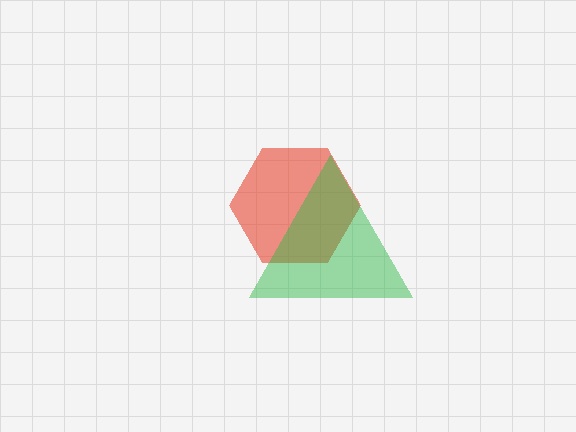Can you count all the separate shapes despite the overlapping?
Yes, there are 2 separate shapes.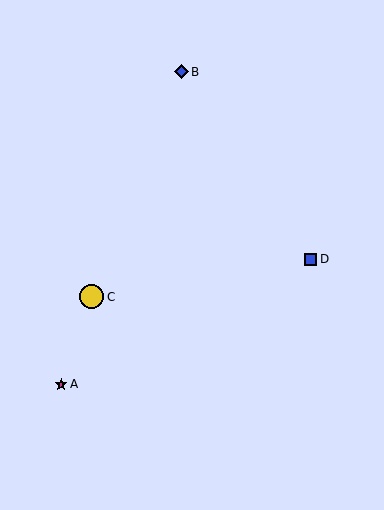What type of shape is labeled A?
Shape A is a magenta star.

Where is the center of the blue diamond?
The center of the blue diamond is at (181, 72).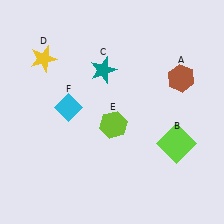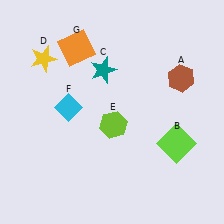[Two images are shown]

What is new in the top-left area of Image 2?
An orange square (G) was added in the top-left area of Image 2.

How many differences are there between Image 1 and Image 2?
There is 1 difference between the two images.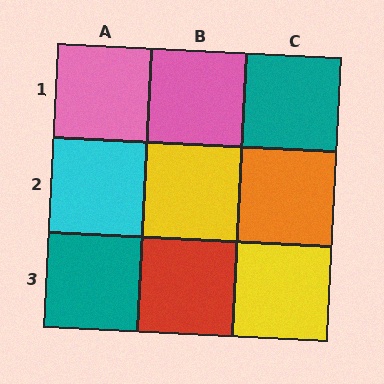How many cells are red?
1 cell is red.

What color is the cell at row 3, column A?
Teal.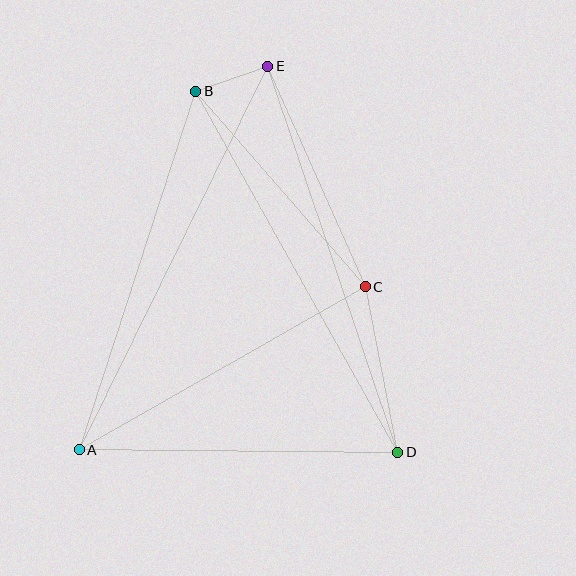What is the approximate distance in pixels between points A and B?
The distance between A and B is approximately 377 pixels.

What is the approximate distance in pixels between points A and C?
The distance between A and C is approximately 329 pixels.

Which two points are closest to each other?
Points B and E are closest to each other.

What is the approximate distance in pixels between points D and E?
The distance between D and E is approximately 407 pixels.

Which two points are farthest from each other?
Points A and E are farthest from each other.